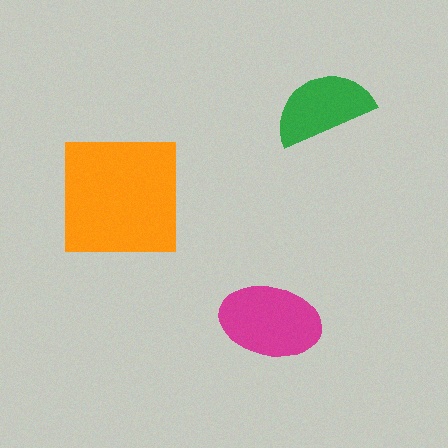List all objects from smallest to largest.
The green semicircle, the magenta ellipse, the orange square.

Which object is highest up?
The green semicircle is topmost.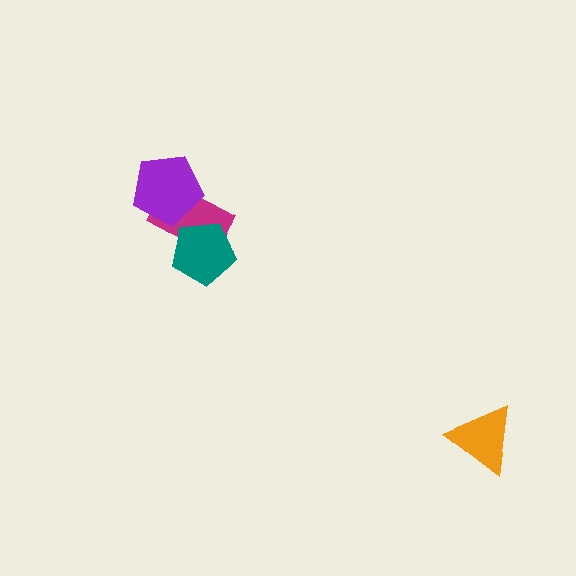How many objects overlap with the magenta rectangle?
2 objects overlap with the magenta rectangle.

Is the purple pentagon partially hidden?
No, no other shape covers it.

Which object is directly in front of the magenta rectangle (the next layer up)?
The purple pentagon is directly in front of the magenta rectangle.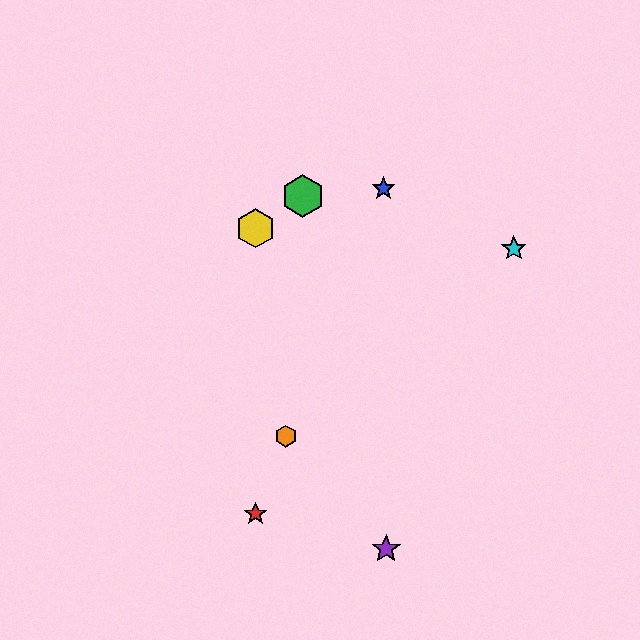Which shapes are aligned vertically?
The red star, the yellow hexagon are aligned vertically.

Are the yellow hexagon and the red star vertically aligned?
Yes, both are at x≈256.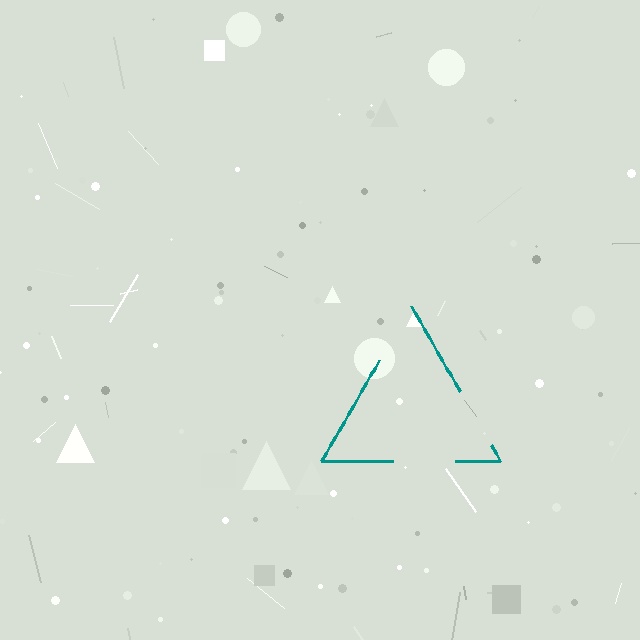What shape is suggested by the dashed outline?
The dashed outline suggests a triangle.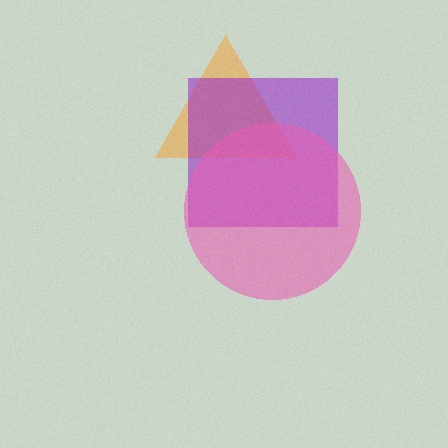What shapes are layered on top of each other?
The layered shapes are: an orange triangle, a purple square, a pink circle.